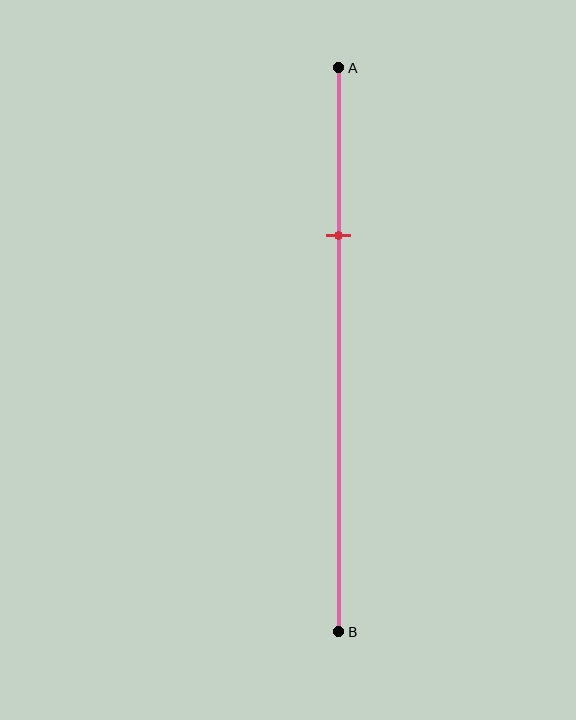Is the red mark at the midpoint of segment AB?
No, the mark is at about 30% from A, not at the 50% midpoint.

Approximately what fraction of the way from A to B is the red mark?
The red mark is approximately 30% of the way from A to B.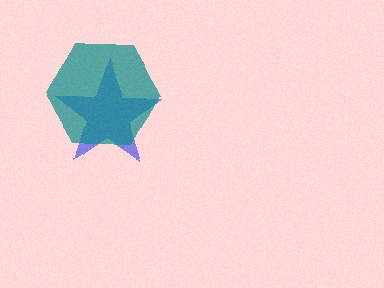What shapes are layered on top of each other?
The layered shapes are: a blue star, a teal hexagon.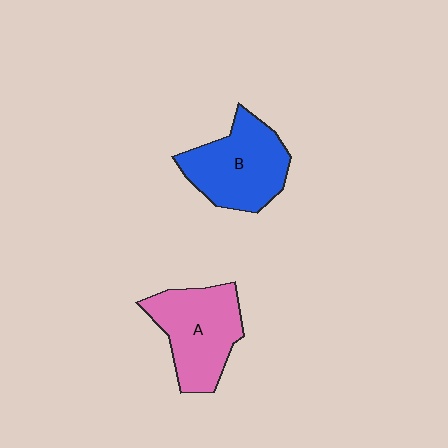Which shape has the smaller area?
Shape A (pink).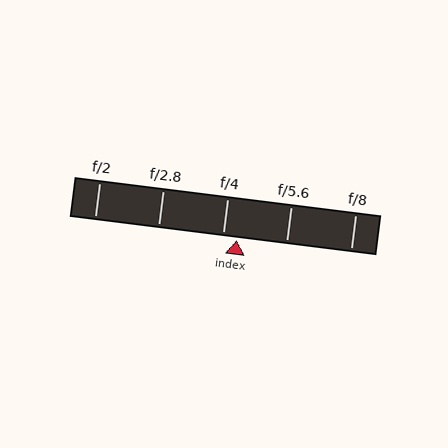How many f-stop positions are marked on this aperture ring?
There are 5 f-stop positions marked.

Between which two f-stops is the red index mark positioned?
The index mark is between f/4 and f/5.6.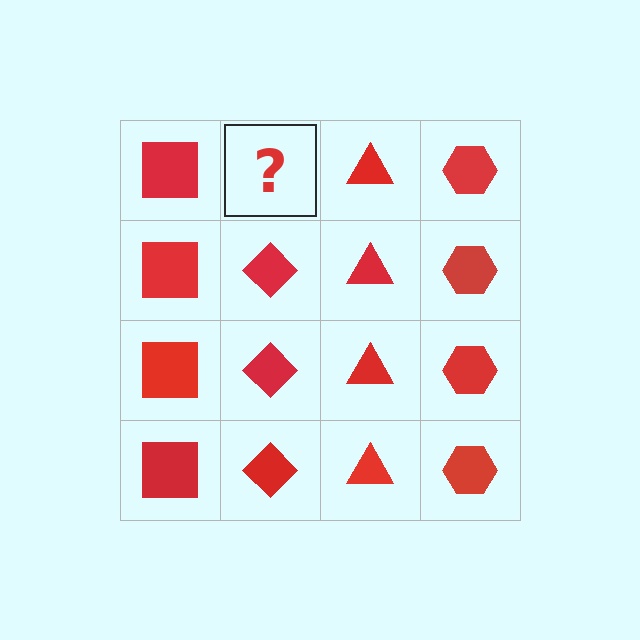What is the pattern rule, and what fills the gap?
The rule is that each column has a consistent shape. The gap should be filled with a red diamond.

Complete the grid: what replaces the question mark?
The question mark should be replaced with a red diamond.